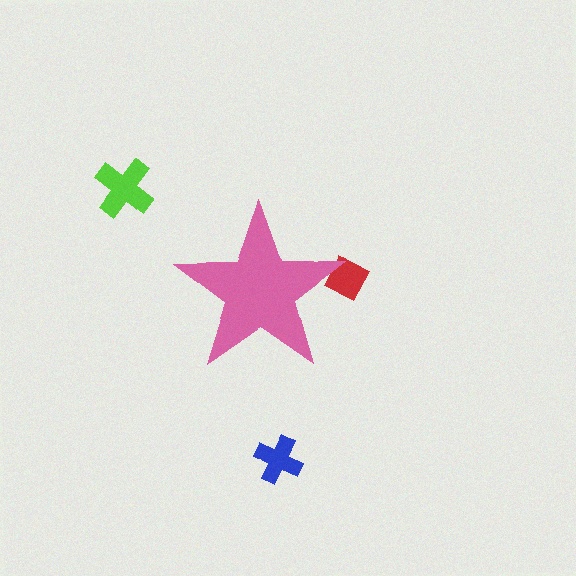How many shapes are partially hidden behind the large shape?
1 shape is partially hidden.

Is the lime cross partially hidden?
No, the lime cross is fully visible.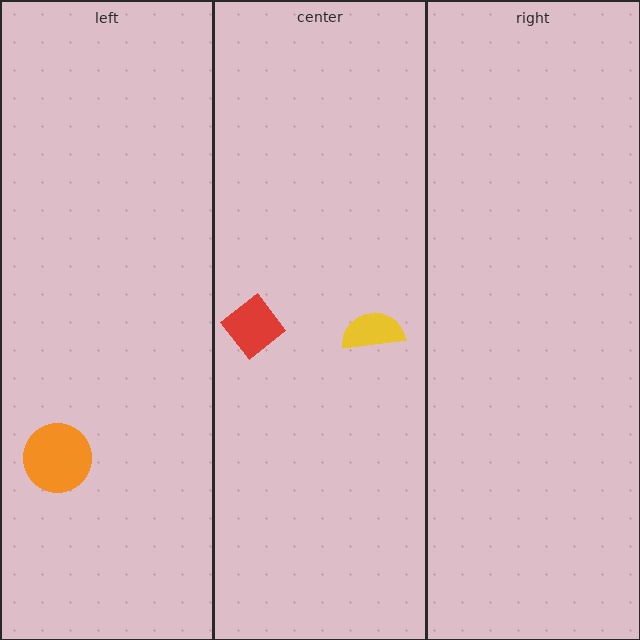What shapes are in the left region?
The orange circle.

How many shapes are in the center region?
2.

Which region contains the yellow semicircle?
The center region.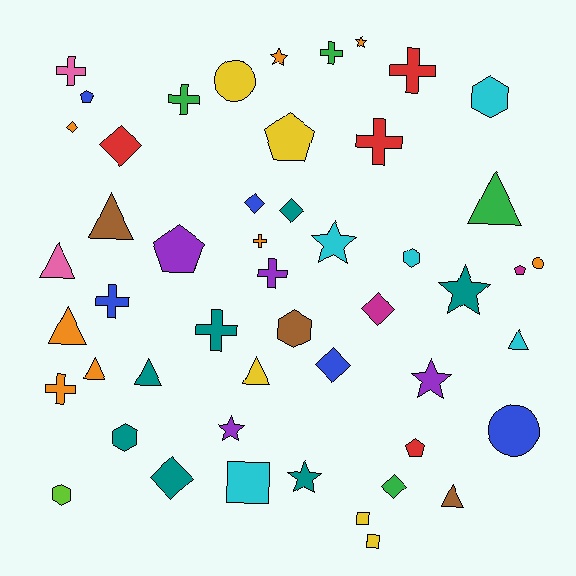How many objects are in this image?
There are 50 objects.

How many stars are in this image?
There are 7 stars.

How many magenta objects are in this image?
There are 2 magenta objects.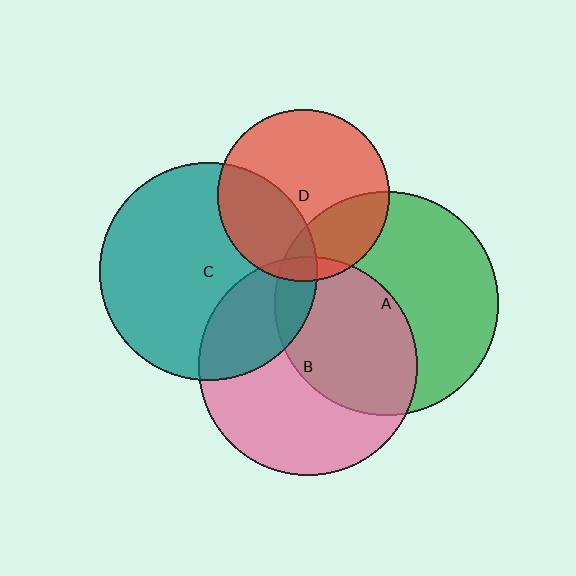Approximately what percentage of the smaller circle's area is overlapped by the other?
Approximately 5%.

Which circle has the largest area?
Circle A (green).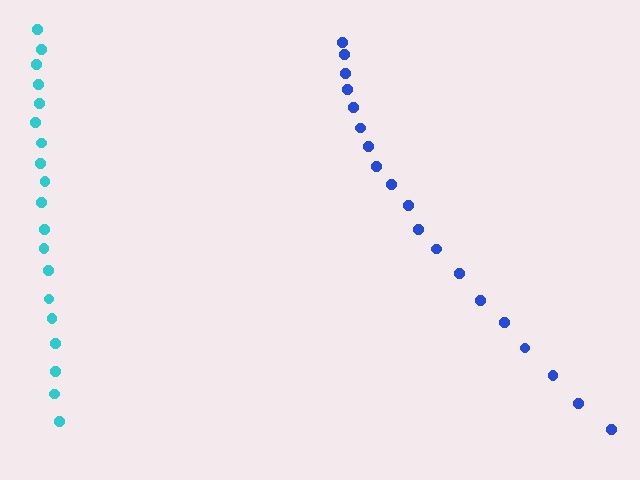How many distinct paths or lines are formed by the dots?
There are 2 distinct paths.